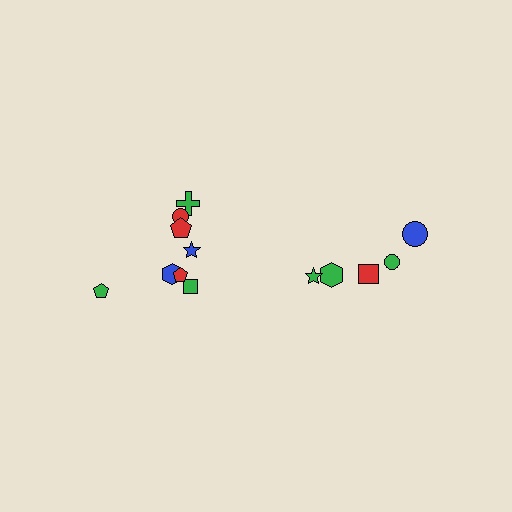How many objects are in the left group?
There are 8 objects.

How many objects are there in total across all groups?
There are 13 objects.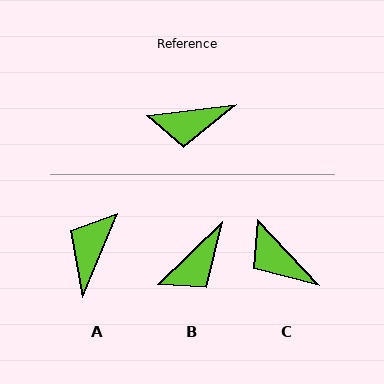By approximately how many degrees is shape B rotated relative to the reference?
Approximately 37 degrees counter-clockwise.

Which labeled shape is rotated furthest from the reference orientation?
A, about 119 degrees away.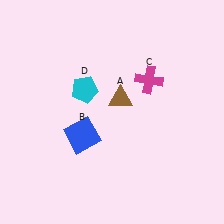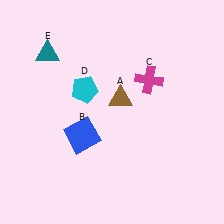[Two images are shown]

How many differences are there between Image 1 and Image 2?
There is 1 difference between the two images.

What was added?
A teal triangle (E) was added in Image 2.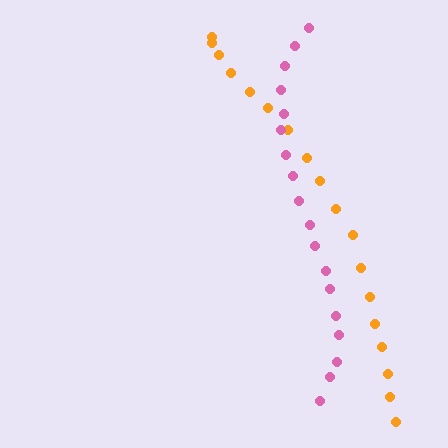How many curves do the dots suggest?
There are 2 distinct paths.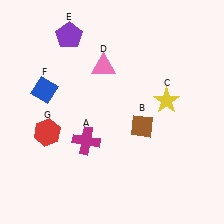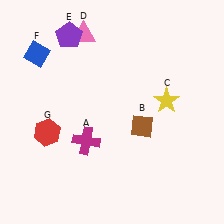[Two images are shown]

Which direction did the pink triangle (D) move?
The pink triangle (D) moved up.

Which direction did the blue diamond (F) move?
The blue diamond (F) moved up.